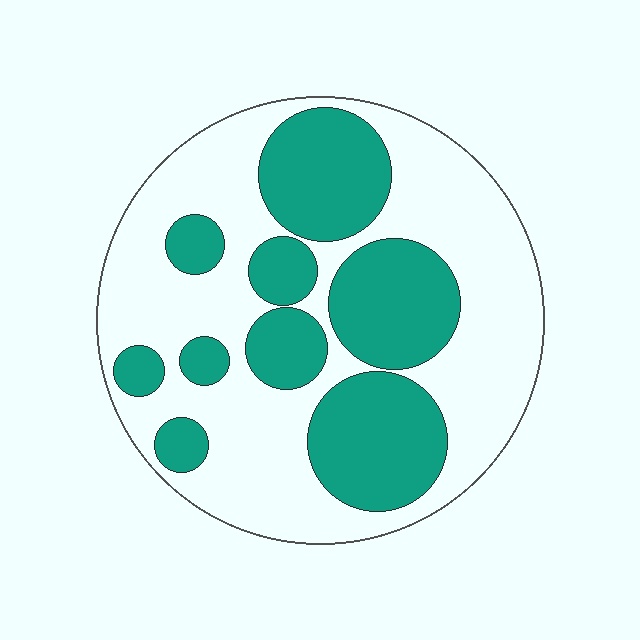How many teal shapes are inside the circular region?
9.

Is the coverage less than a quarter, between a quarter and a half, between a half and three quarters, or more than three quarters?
Between a quarter and a half.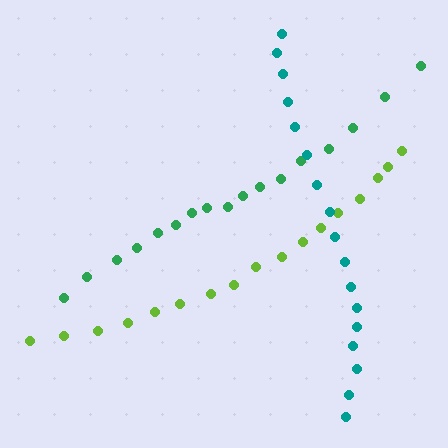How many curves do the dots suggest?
There are 3 distinct paths.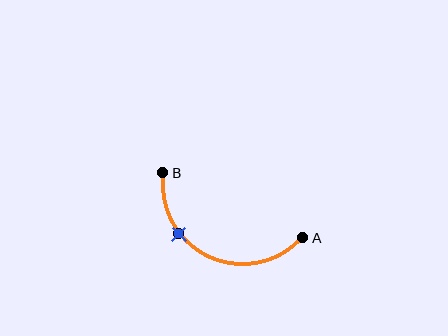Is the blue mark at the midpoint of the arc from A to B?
No. The blue mark lies on the arc but is closer to endpoint B. The arc midpoint would be at the point on the curve equidistant along the arc from both A and B.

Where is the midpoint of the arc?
The arc midpoint is the point on the curve farthest from the straight line joining A and B. It sits below that line.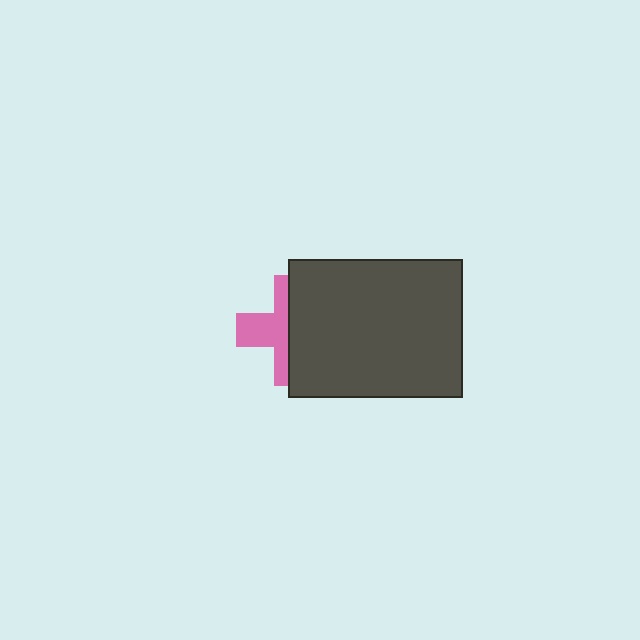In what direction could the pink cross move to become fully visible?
The pink cross could move left. That would shift it out from behind the dark gray rectangle entirely.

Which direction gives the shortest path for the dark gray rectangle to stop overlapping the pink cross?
Moving right gives the shortest separation.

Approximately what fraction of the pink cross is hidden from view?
Roughly 55% of the pink cross is hidden behind the dark gray rectangle.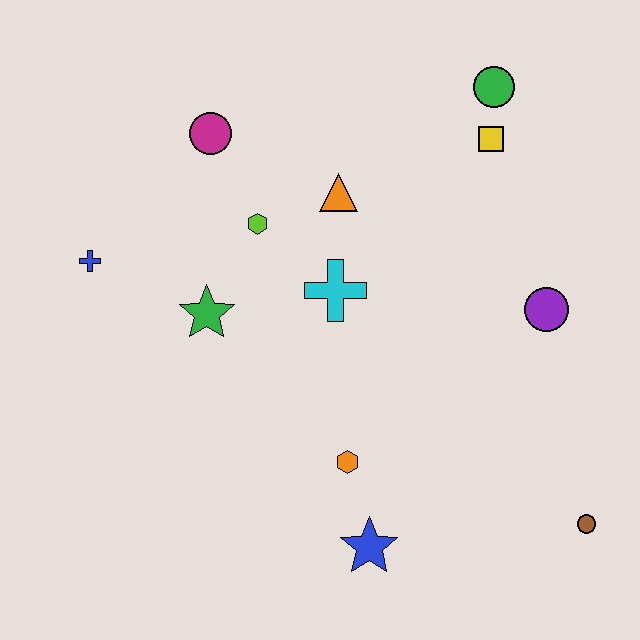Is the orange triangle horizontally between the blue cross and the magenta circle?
No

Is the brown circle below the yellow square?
Yes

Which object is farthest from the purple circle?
The blue cross is farthest from the purple circle.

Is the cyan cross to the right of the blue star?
No